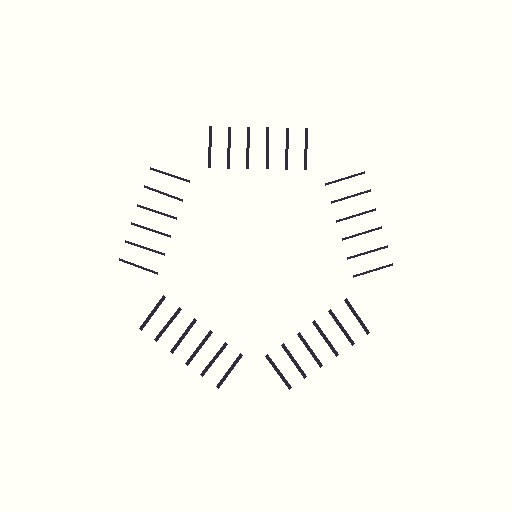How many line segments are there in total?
30 — 6 along each of the 5 edges.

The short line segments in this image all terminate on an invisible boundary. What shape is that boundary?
An illusory pentagon — the line segments terminate on its edges but no continuous stroke is drawn.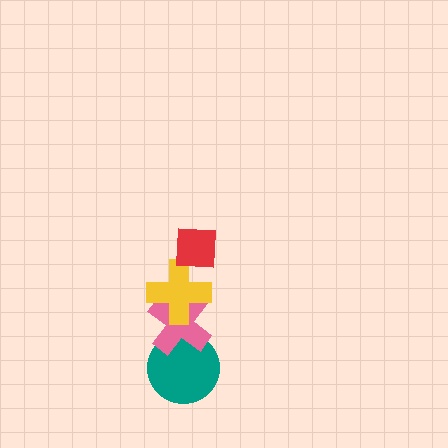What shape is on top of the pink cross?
The yellow cross is on top of the pink cross.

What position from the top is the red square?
The red square is 1st from the top.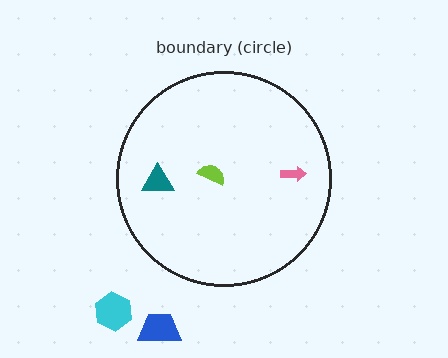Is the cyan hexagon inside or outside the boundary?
Outside.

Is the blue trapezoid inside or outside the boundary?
Outside.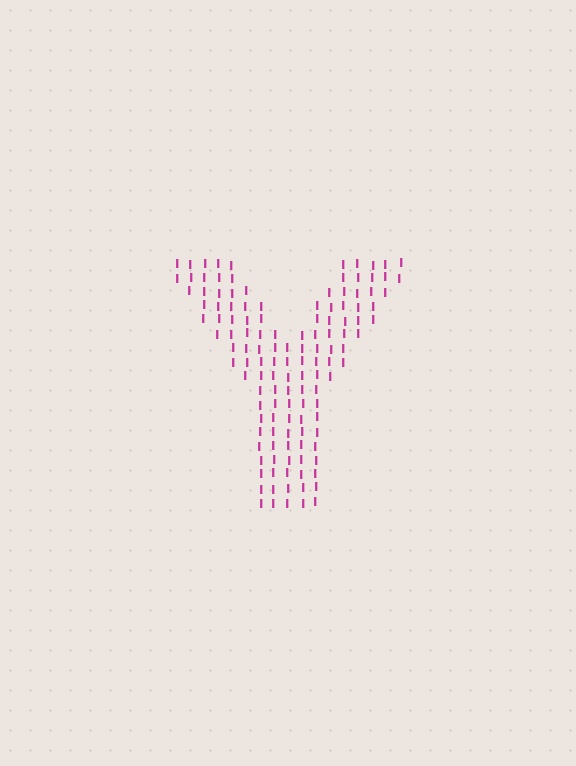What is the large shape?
The large shape is the letter Y.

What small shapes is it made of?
It is made of small letter I's.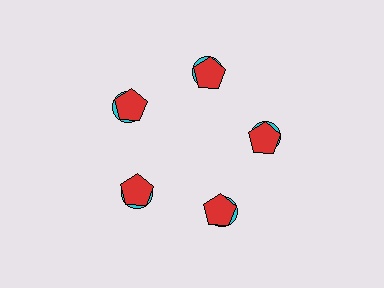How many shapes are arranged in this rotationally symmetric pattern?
There are 10 shapes, arranged in 5 groups of 2.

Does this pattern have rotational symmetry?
Yes, this pattern has 5-fold rotational symmetry. It looks the same after rotating 72 degrees around the center.